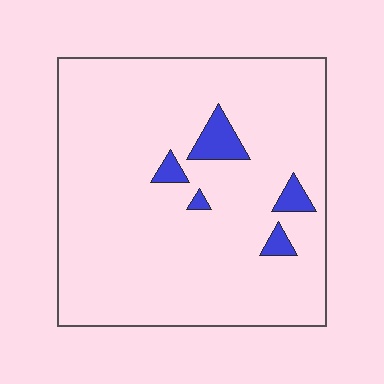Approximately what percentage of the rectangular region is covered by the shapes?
Approximately 5%.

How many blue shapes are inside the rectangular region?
5.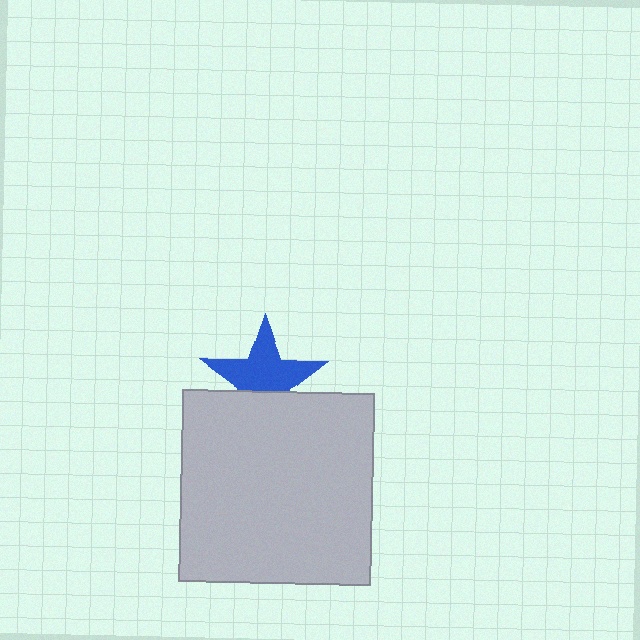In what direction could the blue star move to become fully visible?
The blue star could move up. That would shift it out from behind the light gray square entirely.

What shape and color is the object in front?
The object in front is a light gray square.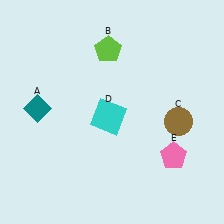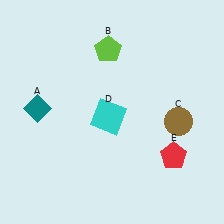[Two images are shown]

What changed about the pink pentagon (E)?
In Image 1, E is pink. In Image 2, it changed to red.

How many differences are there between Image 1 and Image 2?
There is 1 difference between the two images.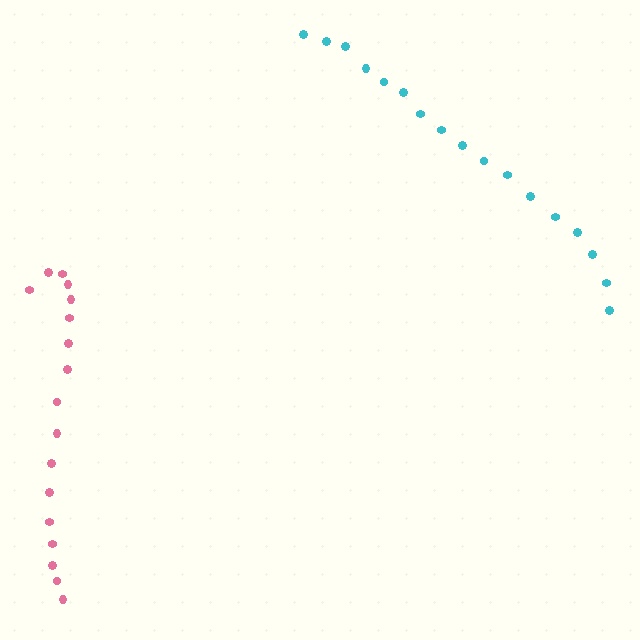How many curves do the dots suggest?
There are 2 distinct paths.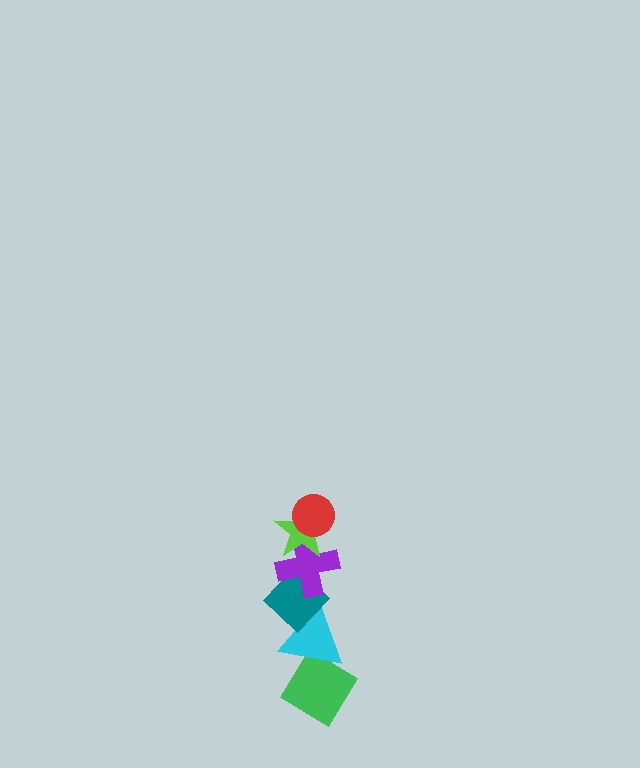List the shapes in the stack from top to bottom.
From top to bottom: the red circle, the lime star, the purple cross, the teal diamond, the cyan triangle, the green diamond.